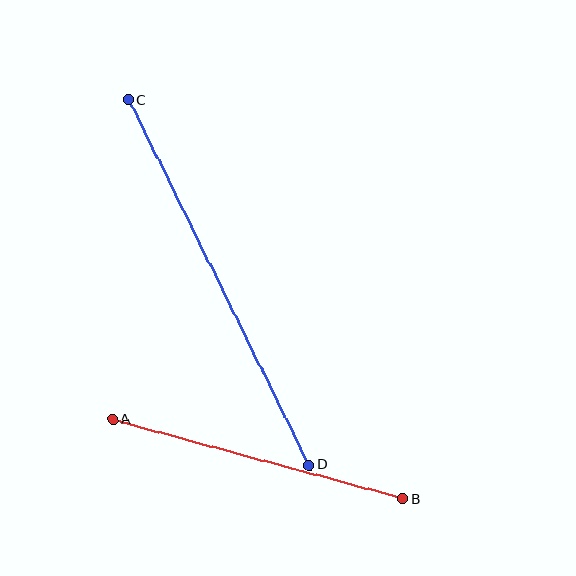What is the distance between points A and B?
The distance is approximately 301 pixels.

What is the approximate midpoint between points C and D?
The midpoint is at approximately (219, 282) pixels.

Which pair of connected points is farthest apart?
Points C and D are farthest apart.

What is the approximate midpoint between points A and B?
The midpoint is at approximately (258, 459) pixels.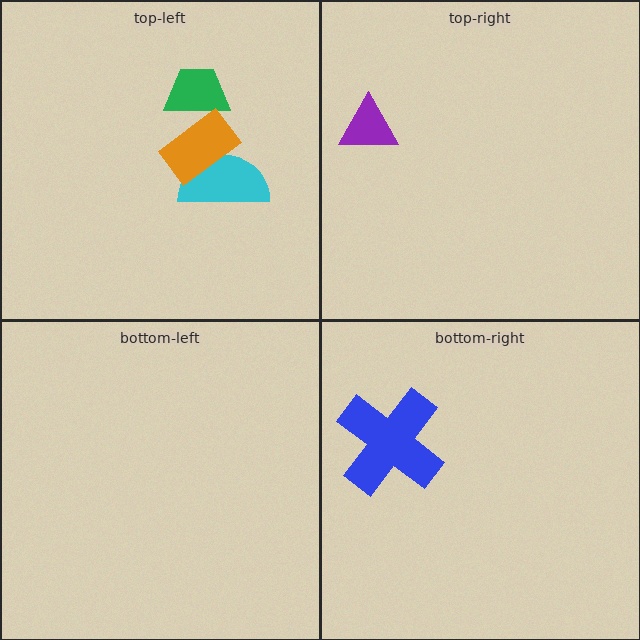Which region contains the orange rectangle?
The top-left region.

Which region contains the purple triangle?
The top-right region.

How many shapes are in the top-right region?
1.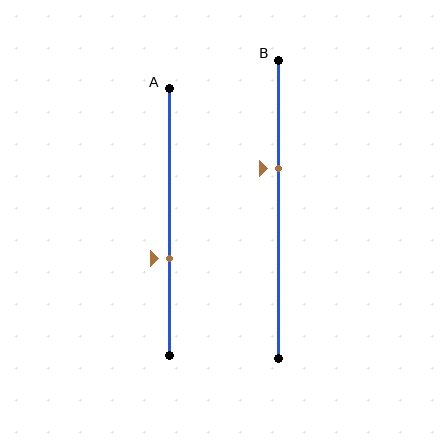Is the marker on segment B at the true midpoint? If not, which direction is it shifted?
No, the marker on segment B is shifted upward by about 14% of the segment length.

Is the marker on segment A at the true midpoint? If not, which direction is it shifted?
No, the marker on segment A is shifted downward by about 13% of the segment length.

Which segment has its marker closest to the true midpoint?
Segment A has its marker closest to the true midpoint.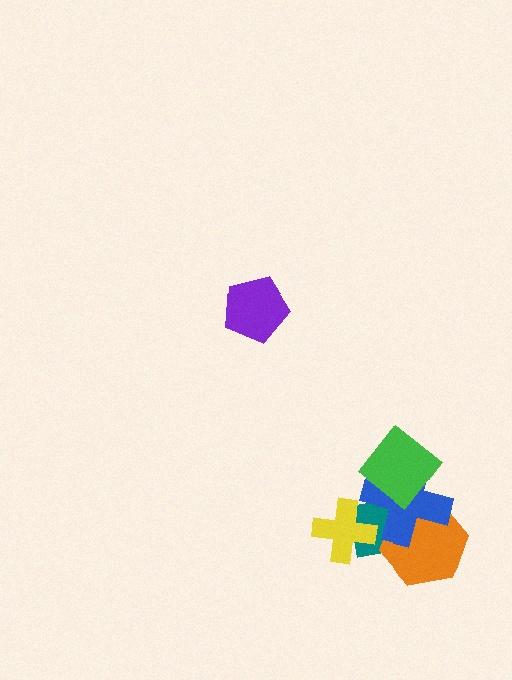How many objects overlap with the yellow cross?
1 object overlaps with the yellow cross.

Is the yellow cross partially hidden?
No, no other shape covers it.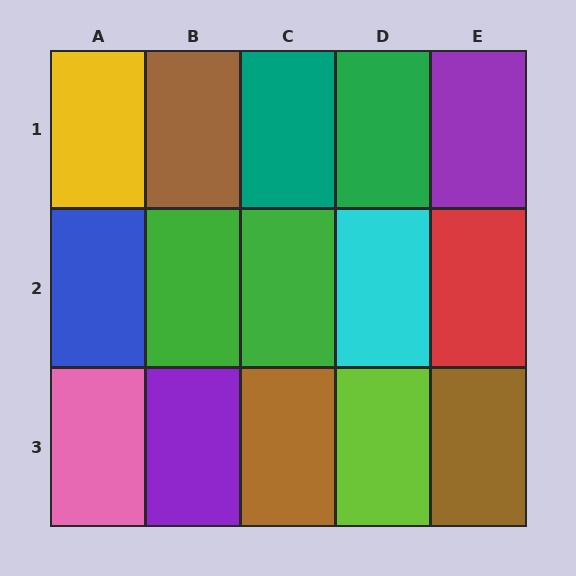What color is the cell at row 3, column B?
Purple.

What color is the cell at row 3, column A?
Pink.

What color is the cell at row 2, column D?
Cyan.